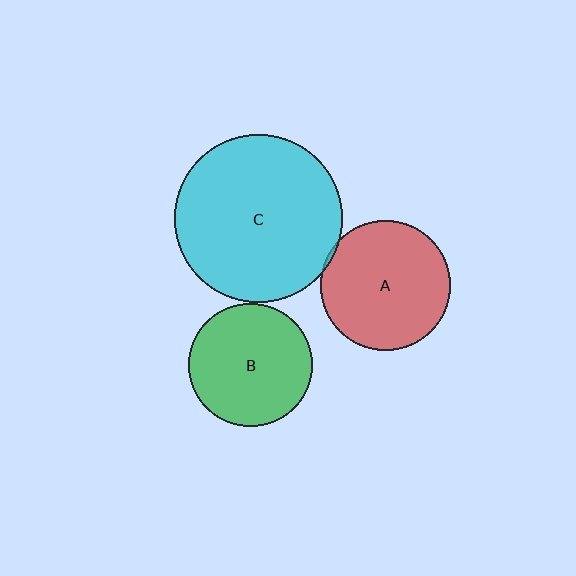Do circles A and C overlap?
Yes.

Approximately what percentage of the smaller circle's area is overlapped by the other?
Approximately 5%.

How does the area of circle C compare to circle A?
Approximately 1.7 times.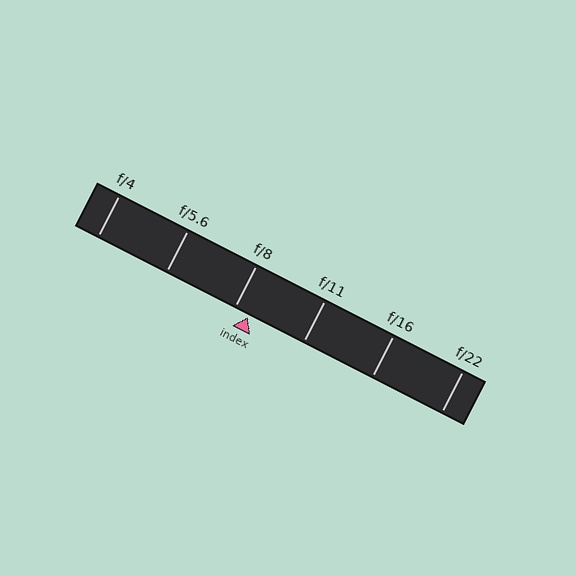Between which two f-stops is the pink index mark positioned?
The index mark is between f/8 and f/11.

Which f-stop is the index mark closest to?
The index mark is closest to f/8.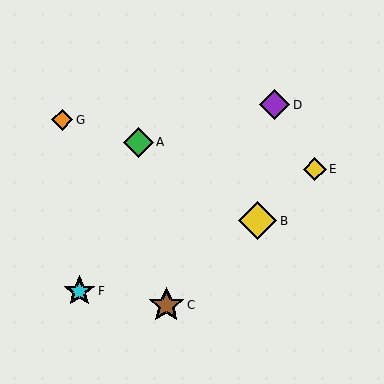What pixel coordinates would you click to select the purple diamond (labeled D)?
Click at (275, 105) to select the purple diamond D.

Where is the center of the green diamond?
The center of the green diamond is at (138, 142).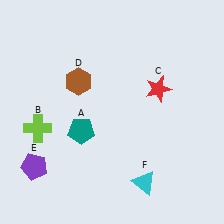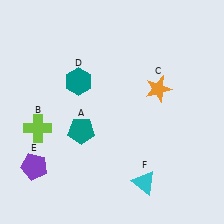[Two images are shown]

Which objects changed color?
C changed from red to orange. D changed from brown to teal.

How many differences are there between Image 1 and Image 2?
There are 2 differences between the two images.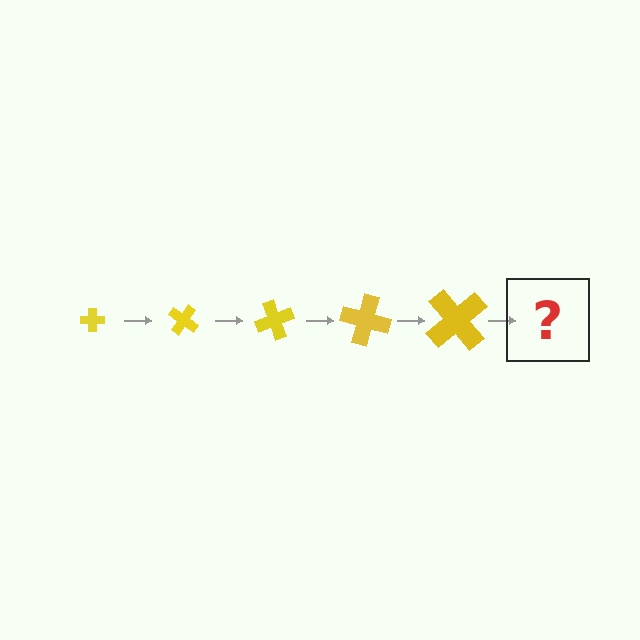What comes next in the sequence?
The next element should be a cross, larger than the previous one and rotated 175 degrees from the start.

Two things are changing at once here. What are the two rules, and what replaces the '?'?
The two rules are that the cross grows larger each step and it rotates 35 degrees each step. The '?' should be a cross, larger than the previous one and rotated 175 degrees from the start.